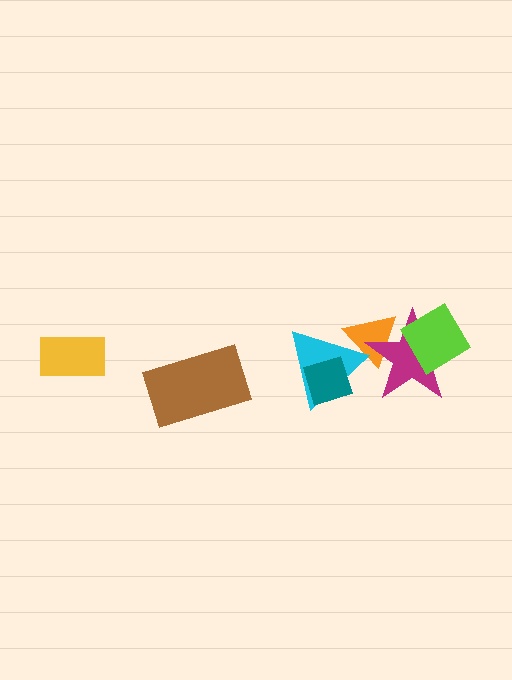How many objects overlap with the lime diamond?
1 object overlaps with the lime diamond.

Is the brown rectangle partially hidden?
No, no other shape covers it.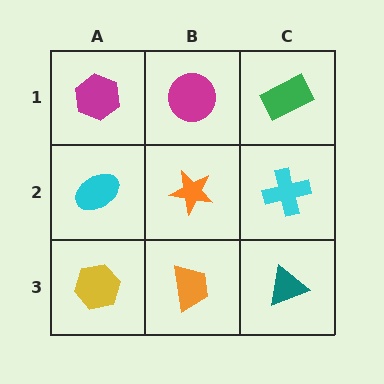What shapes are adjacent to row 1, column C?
A cyan cross (row 2, column C), a magenta circle (row 1, column B).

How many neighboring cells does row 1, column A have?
2.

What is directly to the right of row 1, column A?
A magenta circle.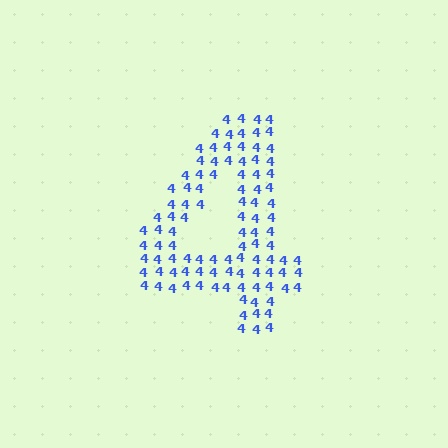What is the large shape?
The large shape is the digit 4.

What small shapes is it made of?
It is made of small digit 4's.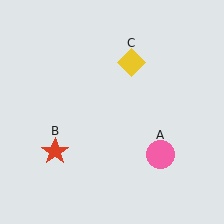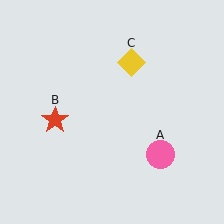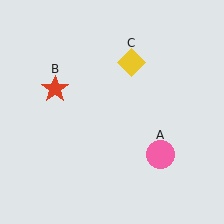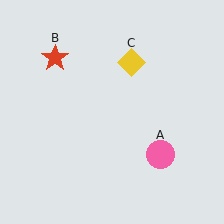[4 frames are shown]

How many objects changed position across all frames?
1 object changed position: red star (object B).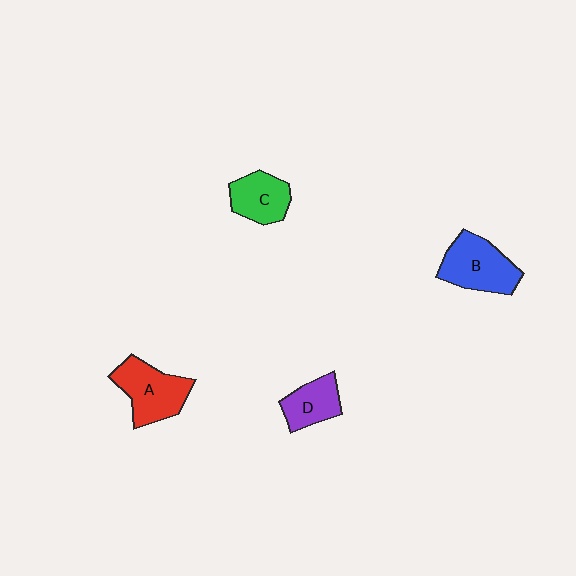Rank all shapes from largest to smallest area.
From largest to smallest: B (blue), A (red), C (green), D (purple).